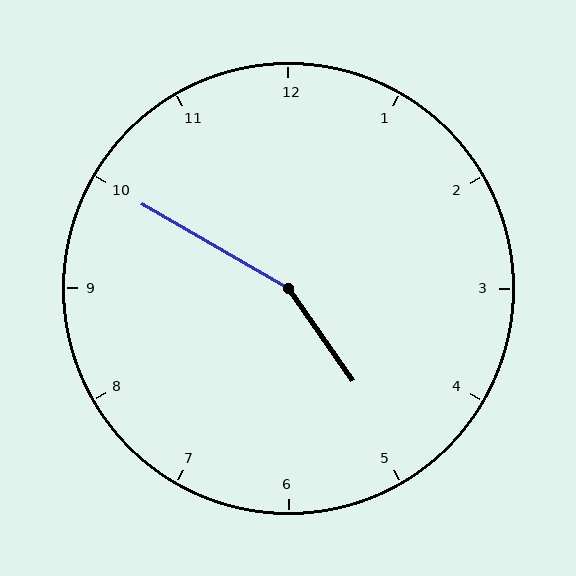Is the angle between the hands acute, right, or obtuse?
It is obtuse.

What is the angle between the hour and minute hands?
Approximately 155 degrees.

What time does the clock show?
4:50.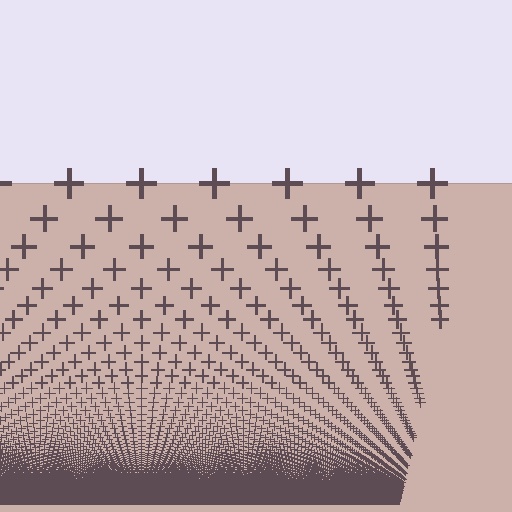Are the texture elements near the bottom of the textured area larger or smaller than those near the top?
Smaller. The gradient is inverted — elements near the bottom are smaller and denser.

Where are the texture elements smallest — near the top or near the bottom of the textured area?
Near the bottom.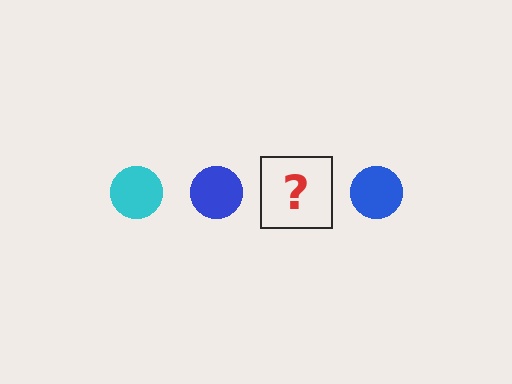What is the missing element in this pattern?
The missing element is a cyan circle.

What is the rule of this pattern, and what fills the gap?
The rule is that the pattern cycles through cyan, blue circles. The gap should be filled with a cyan circle.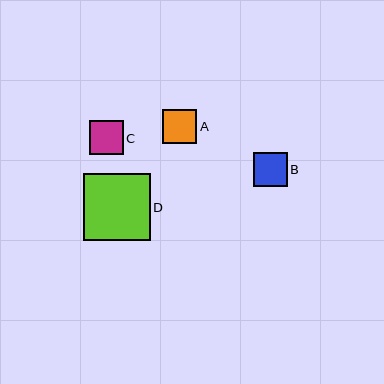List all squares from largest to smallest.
From largest to smallest: D, A, C, B.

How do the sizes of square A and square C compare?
Square A and square C are approximately the same size.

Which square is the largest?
Square D is the largest with a size of approximately 67 pixels.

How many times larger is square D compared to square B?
Square D is approximately 2.0 times the size of square B.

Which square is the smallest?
Square B is the smallest with a size of approximately 34 pixels.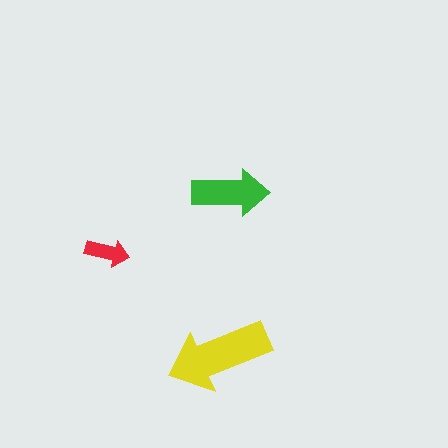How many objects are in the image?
There are 3 objects in the image.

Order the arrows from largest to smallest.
the yellow one, the green one, the red one.